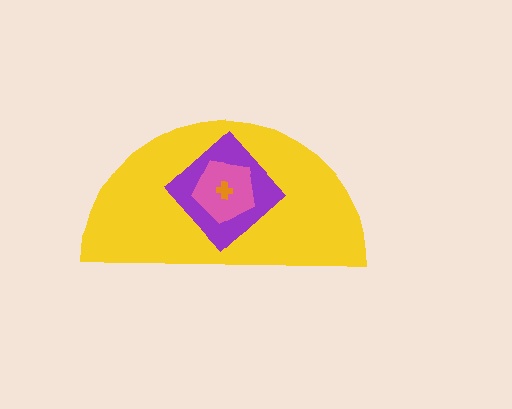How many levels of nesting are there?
4.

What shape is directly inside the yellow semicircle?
The purple diamond.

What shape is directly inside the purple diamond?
The pink pentagon.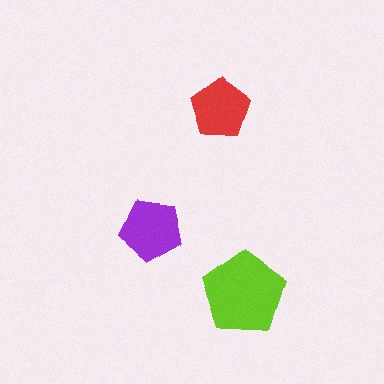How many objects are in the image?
There are 3 objects in the image.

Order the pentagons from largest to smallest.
the lime one, the purple one, the red one.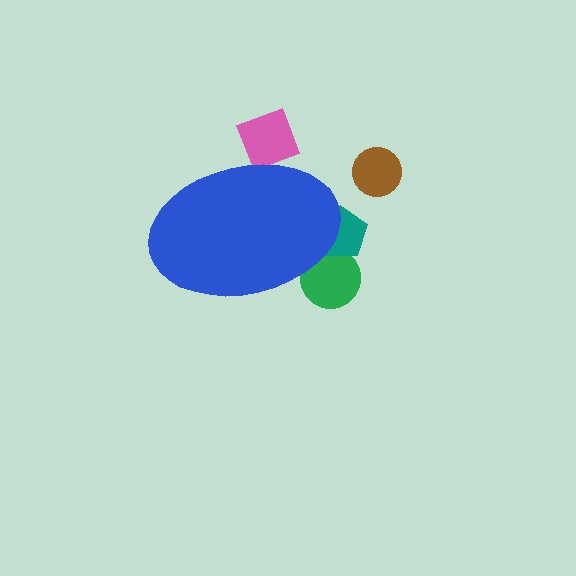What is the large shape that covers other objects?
A blue ellipse.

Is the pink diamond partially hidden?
Yes, the pink diamond is partially hidden behind the blue ellipse.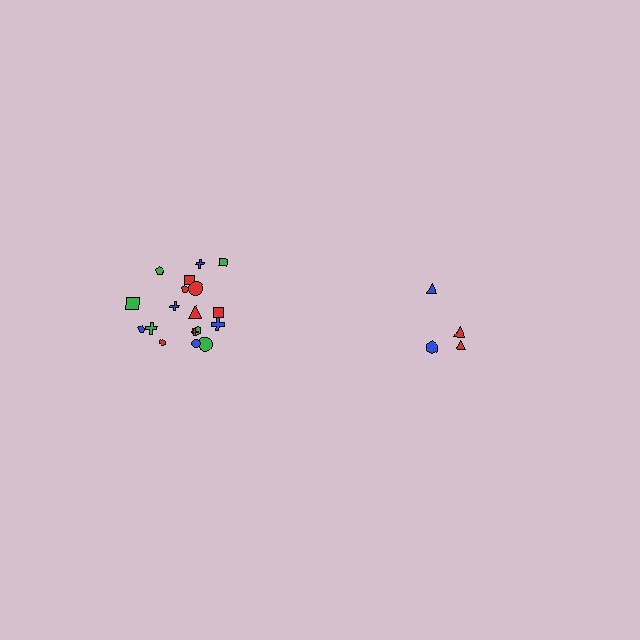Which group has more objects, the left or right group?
The left group.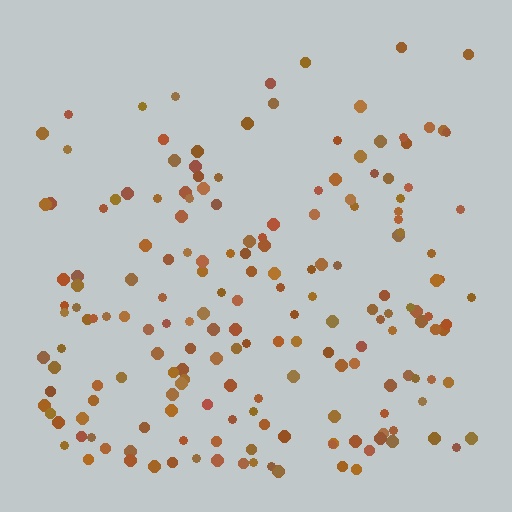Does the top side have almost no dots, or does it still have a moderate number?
Still a moderate number, just noticeably fewer than the bottom.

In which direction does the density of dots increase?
From top to bottom, with the bottom side densest.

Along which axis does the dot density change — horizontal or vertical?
Vertical.